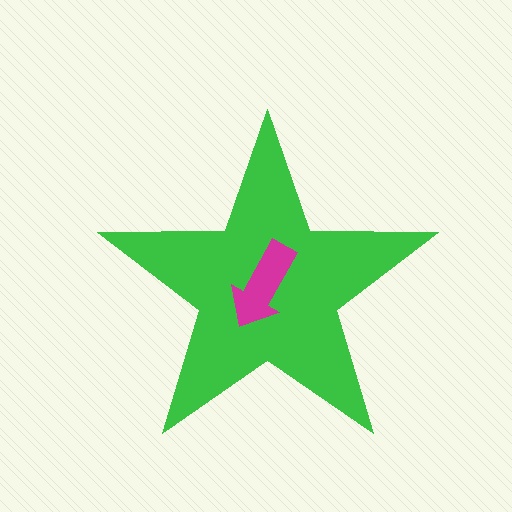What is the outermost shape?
The green star.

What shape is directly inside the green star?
The magenta arrow.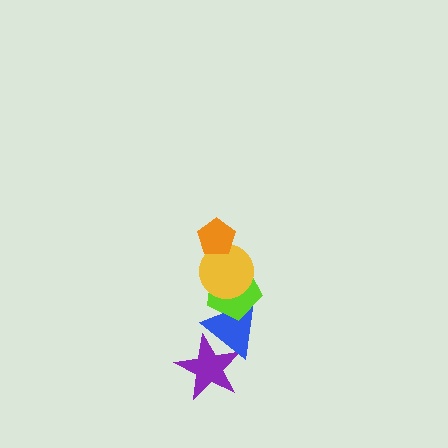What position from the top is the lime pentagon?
The lime pentagon is 3rd from the top.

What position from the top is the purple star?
The purple star is 5th from the top.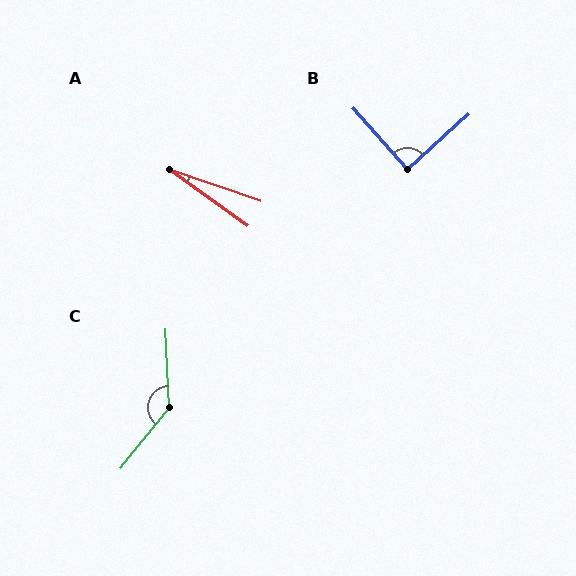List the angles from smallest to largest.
A (17°), B (89°), C (139°).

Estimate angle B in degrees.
Approximately 89 degrees.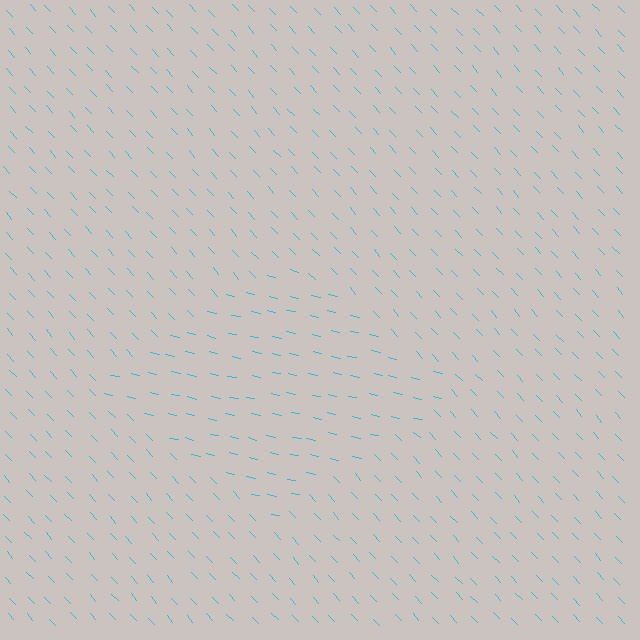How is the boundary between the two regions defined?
The boundary is defined purely by a change in line orientation (approximately 34 degrees difference). All lines are the same color and thickness.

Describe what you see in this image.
The image is filled with small cyan line segments. A diamond region in the image has lines oriented differently from the surrounding lines, creating a visible texture boundary.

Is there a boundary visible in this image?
Yes, there is a texture boundary formed by a change in line orientation.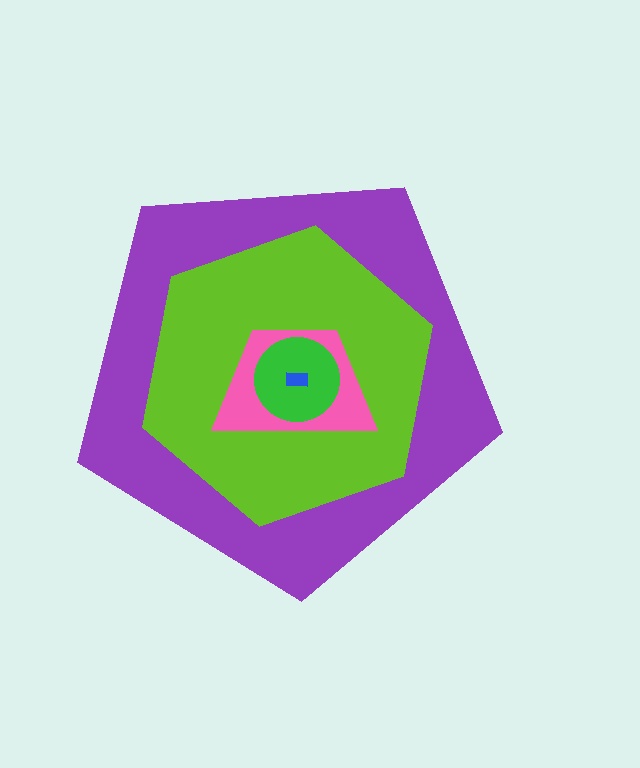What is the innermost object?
The blue rectangle.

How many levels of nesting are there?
5.